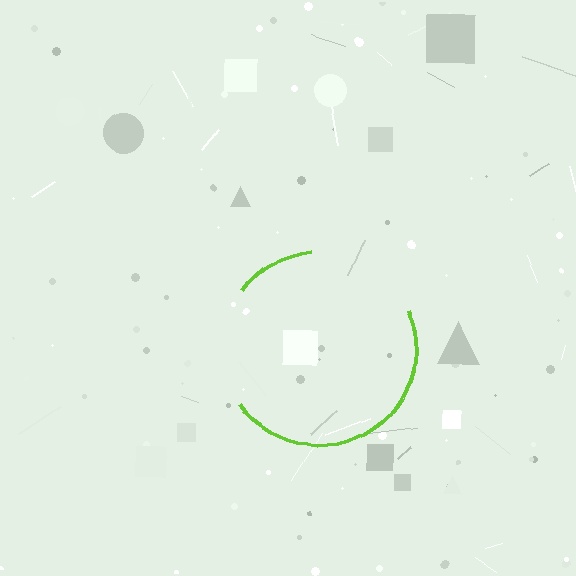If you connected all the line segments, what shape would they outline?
They would outline a circle.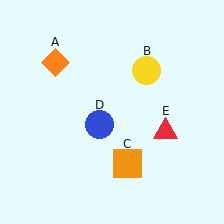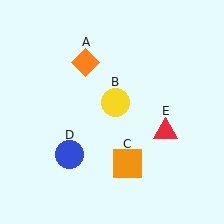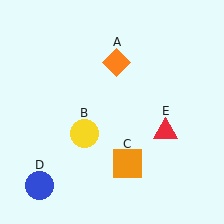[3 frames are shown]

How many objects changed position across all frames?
3 objects changed position: orange diamond (object A), yellow circle (object B), blue circle (object D).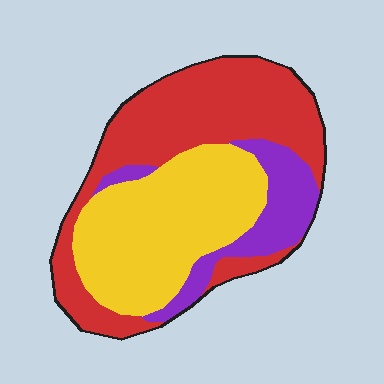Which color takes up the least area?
Purple, at roughly 15%.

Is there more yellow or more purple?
Yellow.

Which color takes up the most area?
Red, at roughly 45%.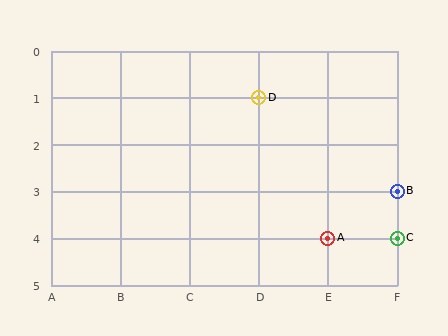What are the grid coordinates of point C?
Point C is at grid coordinates (F, 4).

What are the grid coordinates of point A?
Point A is at grid coordinates (E, 4).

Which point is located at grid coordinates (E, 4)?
Point A is at (E, 4).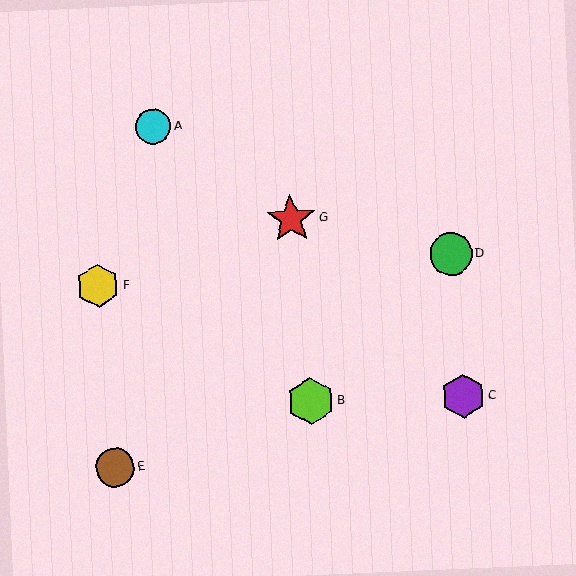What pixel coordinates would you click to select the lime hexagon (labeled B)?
Click at (311, 401) to select the lime hexagon B.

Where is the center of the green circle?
The center of the green circle is at (451, 254).